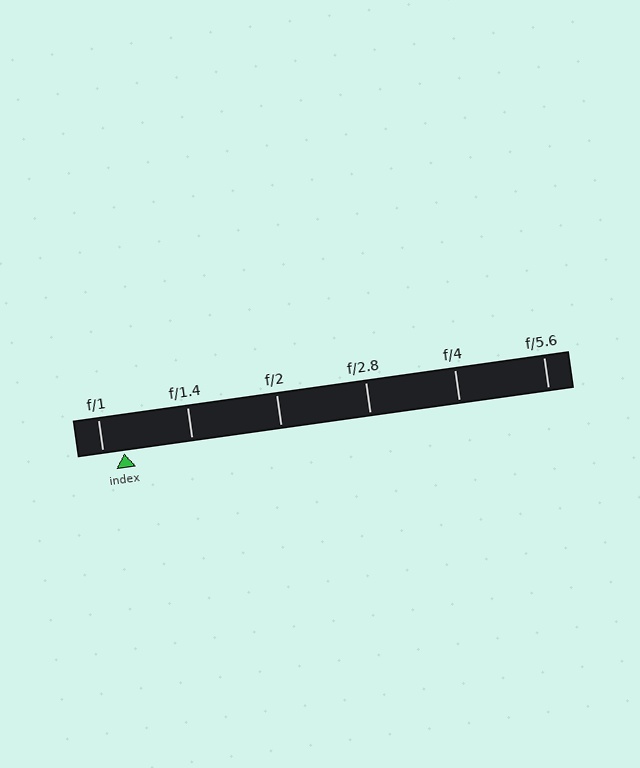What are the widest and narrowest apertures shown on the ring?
The widest aperture shown is f/1 and the narrowest is f/5.6.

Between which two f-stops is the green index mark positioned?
The index mark is between f/1 and f/1.4.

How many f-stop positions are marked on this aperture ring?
There are 6 f-stop positions marked.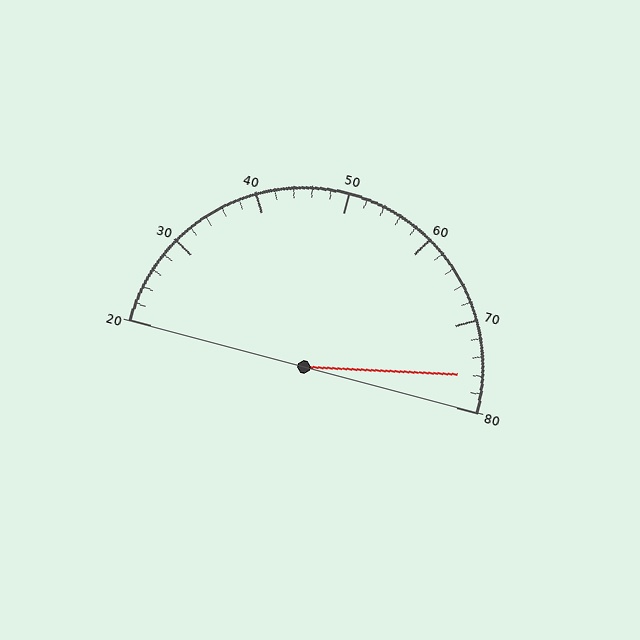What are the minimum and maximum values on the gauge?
The gauge ranges from 20 to 80.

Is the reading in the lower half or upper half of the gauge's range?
The reading is in the upper half of the range (20 to 80).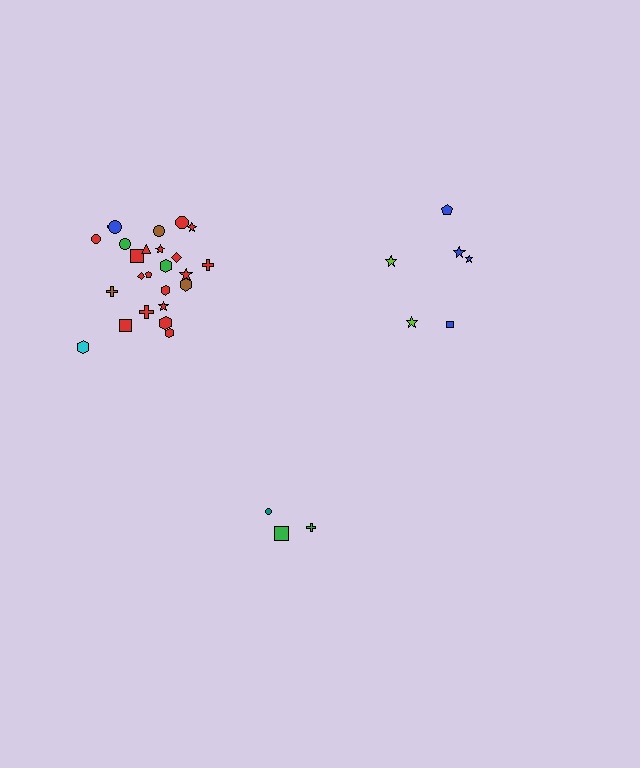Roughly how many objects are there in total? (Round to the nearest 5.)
Roughly 35 objects in total.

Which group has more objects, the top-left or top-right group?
The top-left group.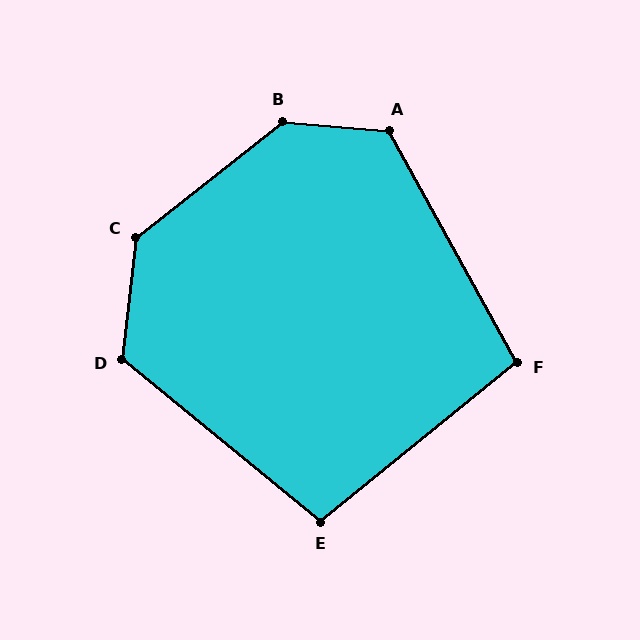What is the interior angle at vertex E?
Approximately 102 degrees (obtuse).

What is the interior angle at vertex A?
Approximately 124 degrees (obtuse).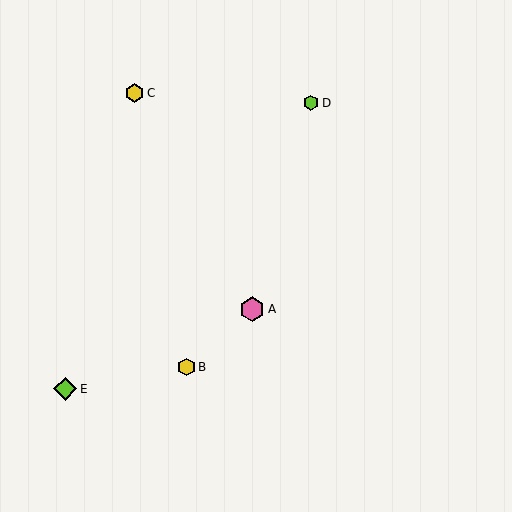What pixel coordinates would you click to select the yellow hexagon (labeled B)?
Click at (187, 367) to select the yellow hexagon B.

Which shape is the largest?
The pink hexagon (labeled A) is the largest.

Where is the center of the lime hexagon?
The center of the lime hexagon is at (311, 103).